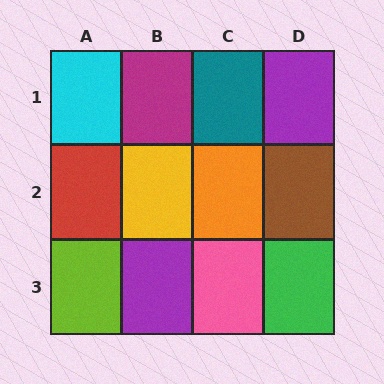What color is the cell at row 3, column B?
Purple.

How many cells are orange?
1 cell is orange.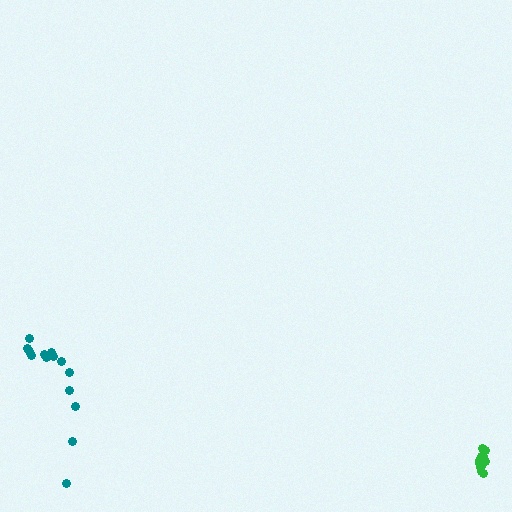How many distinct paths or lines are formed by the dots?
There are 2 distinct paths.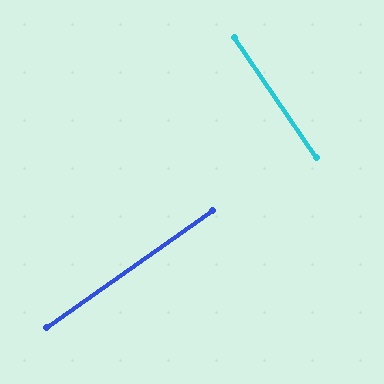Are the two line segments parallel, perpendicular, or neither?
Perpendicular — they meet at approximately 89°.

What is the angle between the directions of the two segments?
Approximately 89 degrees.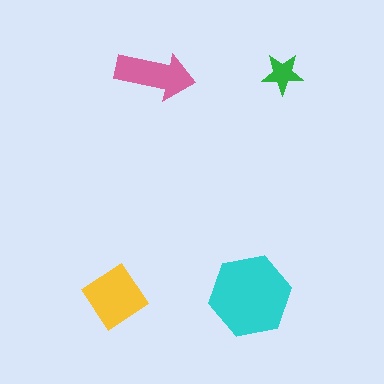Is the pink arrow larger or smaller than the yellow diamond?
Smaller.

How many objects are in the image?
There are 4 objects in the image.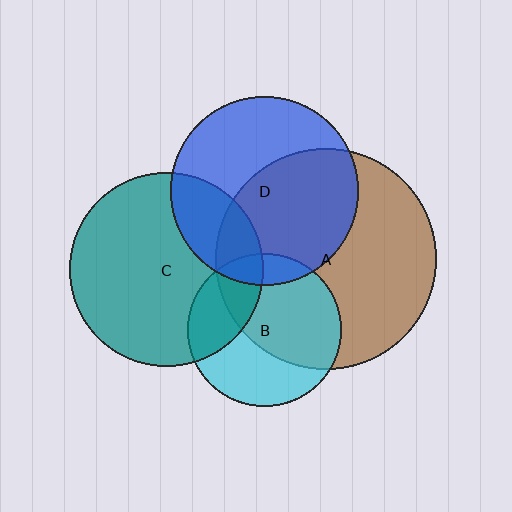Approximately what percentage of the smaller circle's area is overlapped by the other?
Approximately 15%.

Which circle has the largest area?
Circle A (brown).